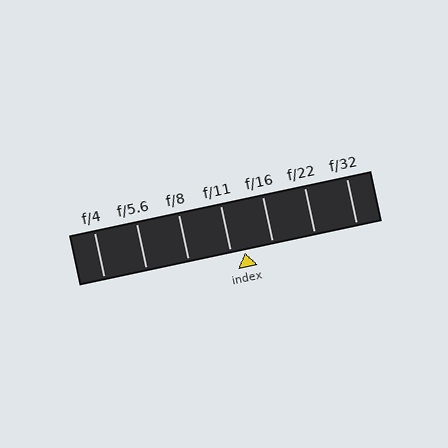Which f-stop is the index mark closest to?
The index mark is closest to f/11.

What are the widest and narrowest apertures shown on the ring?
The widest aperture shown is f/4 and the narrowest is f/32.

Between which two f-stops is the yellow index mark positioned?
The index mark is between f/11 and f/16.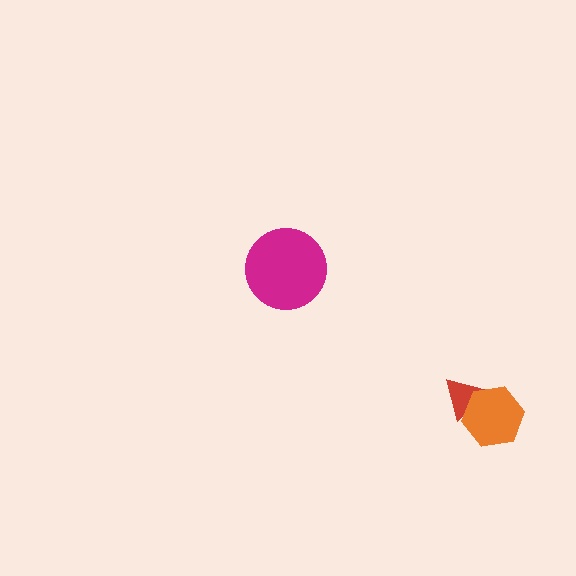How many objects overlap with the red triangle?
1 object overlaps with the red triangle.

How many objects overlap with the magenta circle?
0 objects overlap with the magenta circle.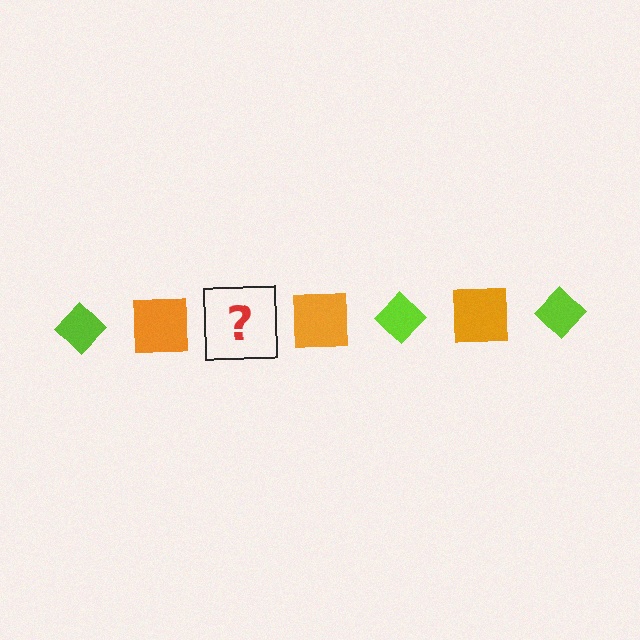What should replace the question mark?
The question mark should be replaced with a lime diamond.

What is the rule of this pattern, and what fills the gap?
The rule is that the pattern alternates between lime diamond and orange square. The gap should be filled with a lime diamond.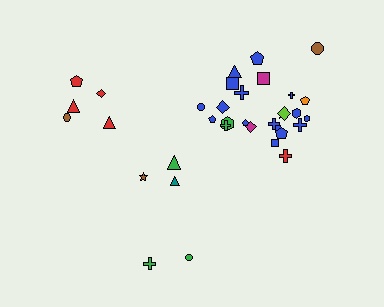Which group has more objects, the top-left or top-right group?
The top-right group.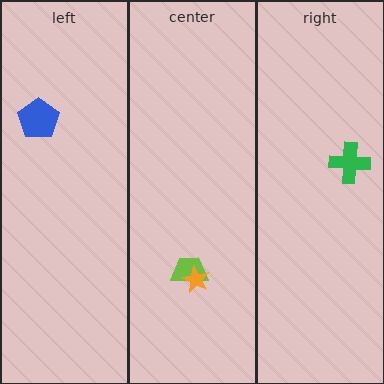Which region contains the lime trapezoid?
The center region.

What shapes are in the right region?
The green cross.